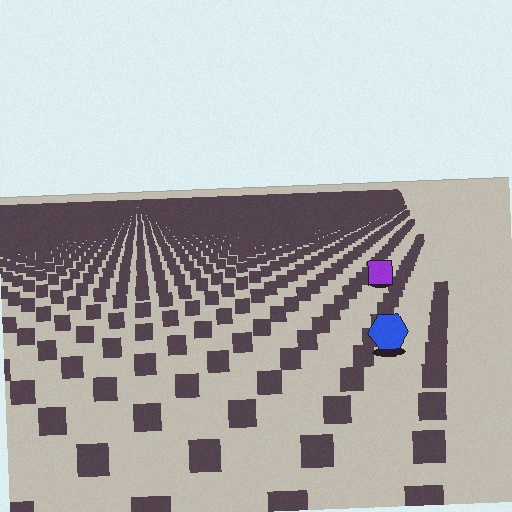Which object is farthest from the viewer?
The purple square is farthest from the viewer. It appears smaller and the ground texture around it is denser.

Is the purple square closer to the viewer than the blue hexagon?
No. The blue hexagon is closer — you can tell from the texture gradient: the ground texture is coarser near it.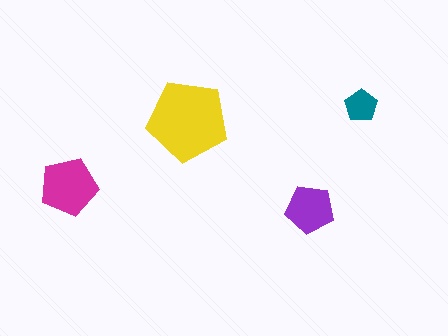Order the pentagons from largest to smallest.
the yellow one, the magenta one, the purple one, the teal one.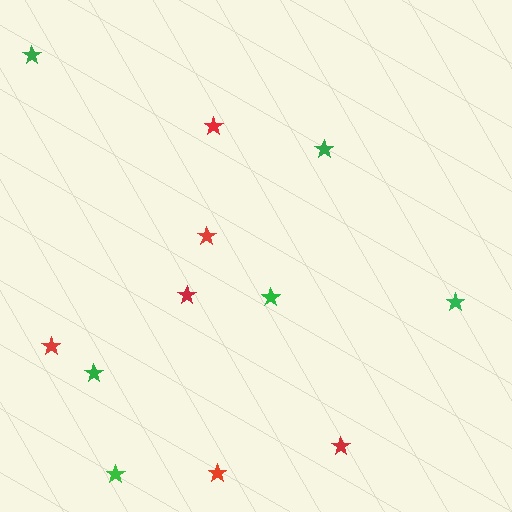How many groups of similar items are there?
There are 2 groups: one group of red stars (6) and one group of green stars (6).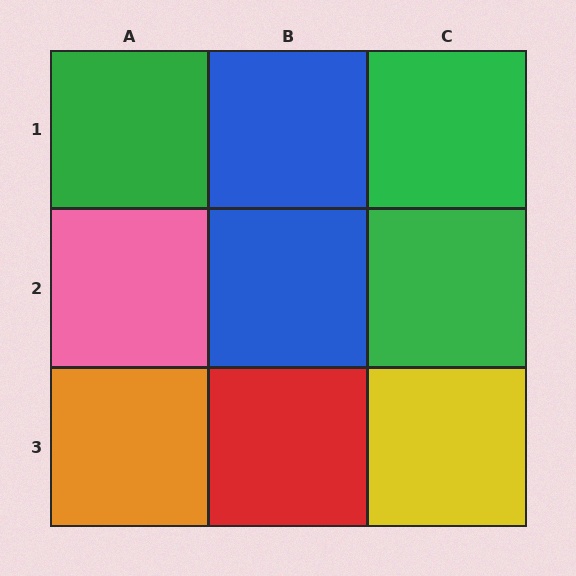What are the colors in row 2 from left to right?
Pink, blue, green.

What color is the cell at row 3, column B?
Red.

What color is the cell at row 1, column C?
Green.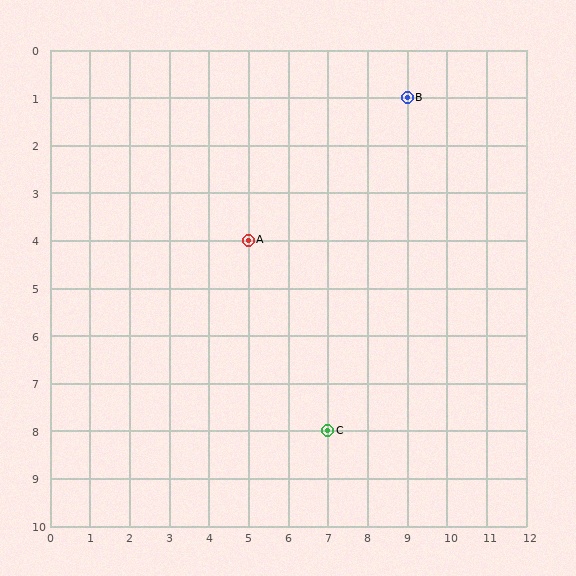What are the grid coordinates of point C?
Point C is at grid coordinates (7, 8).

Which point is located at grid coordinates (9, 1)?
Point B is at (9, 1).